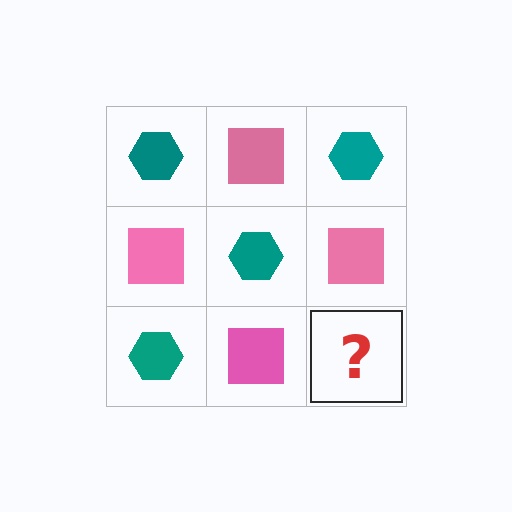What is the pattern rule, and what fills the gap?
The rule is that it alternates teal hexagon and pink square in a checkerboard pattern. The gap should be filled with a teal hexagon.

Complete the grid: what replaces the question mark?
The question mark should be replaced with a teal hexagon.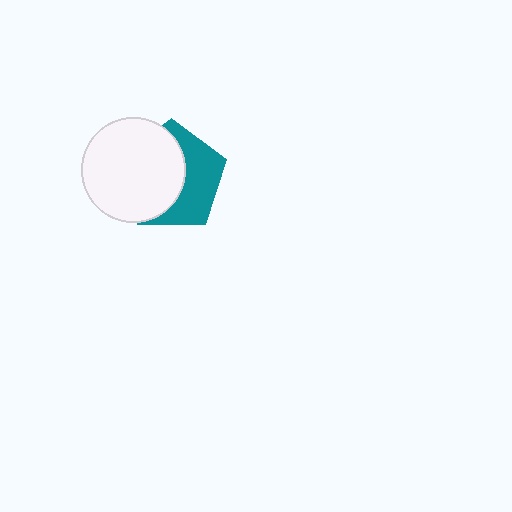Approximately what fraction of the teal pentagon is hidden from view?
Roughly 55% of the teal pentagon is hidden behind the white circle.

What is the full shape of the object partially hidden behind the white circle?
The partially hidden object is a teal pentagon.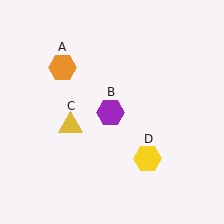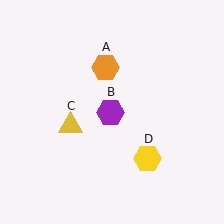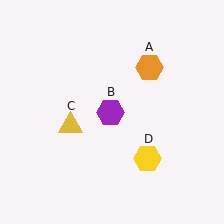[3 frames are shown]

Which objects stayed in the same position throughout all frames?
Purple hexagon (object B) and yellow triangle (object C) and yellow hexagon (object D) remained stationary.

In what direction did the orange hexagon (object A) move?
The orange hexagon (object A) moved right.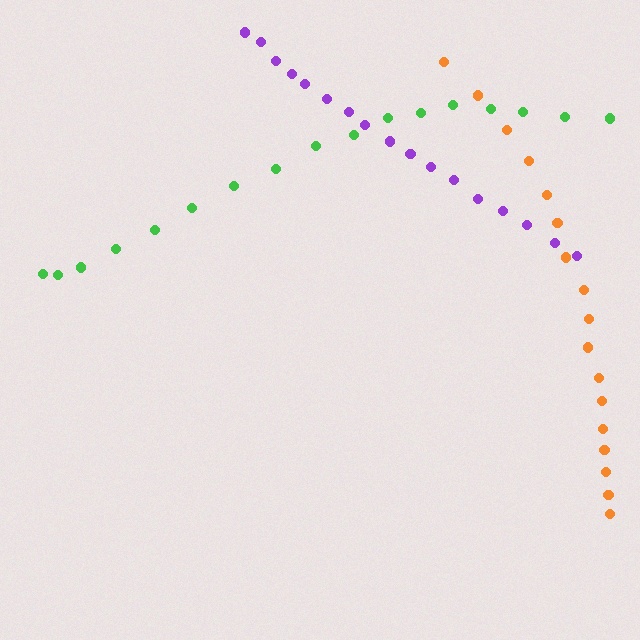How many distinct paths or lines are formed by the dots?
There are 3 distinct paths.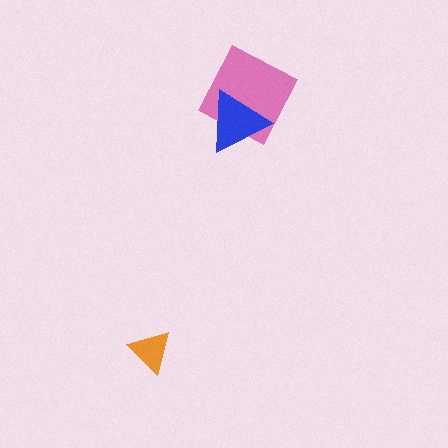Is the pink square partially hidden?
Yes, it is partially covered by another shape.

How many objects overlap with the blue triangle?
1 object overlaps with the blue triangle.